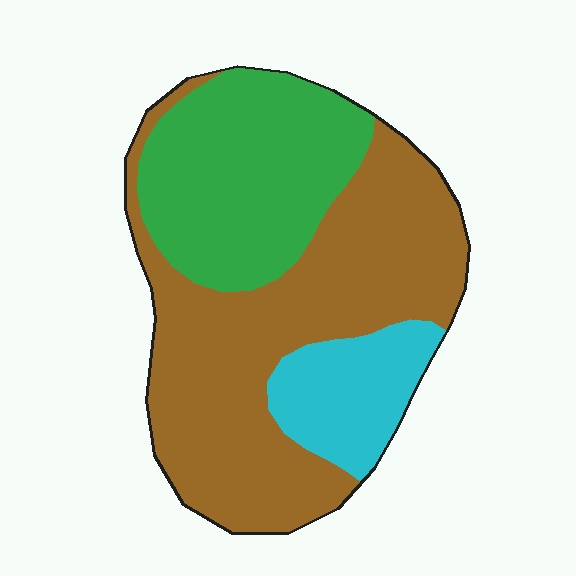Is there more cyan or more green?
Green.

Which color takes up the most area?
Brown, at roughly 55%.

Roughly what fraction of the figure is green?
Green takes up about one third (1/3) of the figure.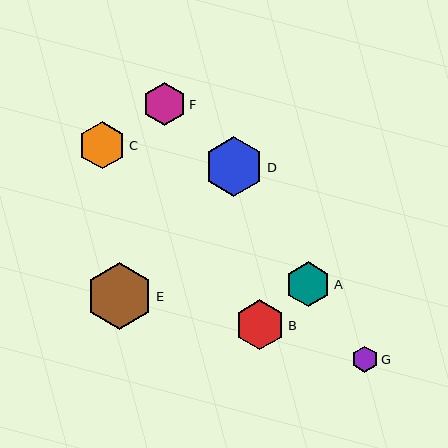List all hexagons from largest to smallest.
From largest to smallest: E, D, B, C, A, F, G.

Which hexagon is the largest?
Hexagon E is the largest with a size of approximately 67 pixels.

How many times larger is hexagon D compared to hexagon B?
Hexagon D is approximately 1.2 times the size of hexagon B.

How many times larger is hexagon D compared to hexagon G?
Hexagon D is approximately 2.3 times the size of hexagon G.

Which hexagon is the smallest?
Hexagon G is the smallest with a size of approximately 26 pixels.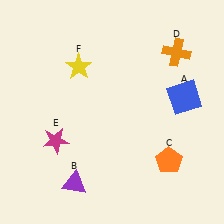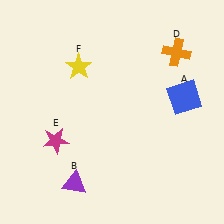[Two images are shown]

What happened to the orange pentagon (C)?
The orange pentagon (C) was removed in Image 2. It was in the bottom-right area of Image 1.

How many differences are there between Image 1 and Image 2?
There is 1 difference between the two images.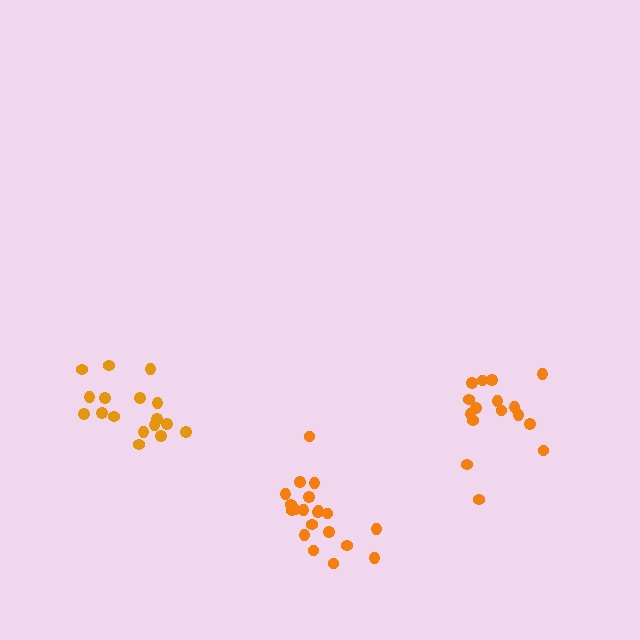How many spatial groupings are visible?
There are 3 spatial groupings.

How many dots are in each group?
Group 1: 16 dots, Group 2: 20 dots, Group 3: 17 dots (53 total).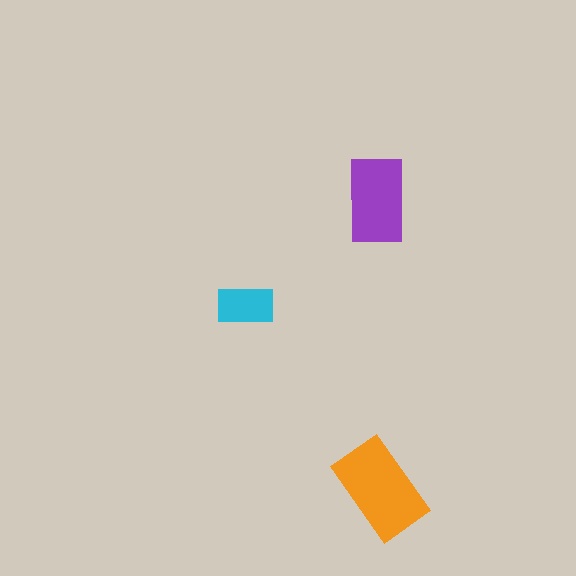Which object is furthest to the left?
The cyan rectangle is leftmost.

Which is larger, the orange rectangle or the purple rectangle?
The orange one.